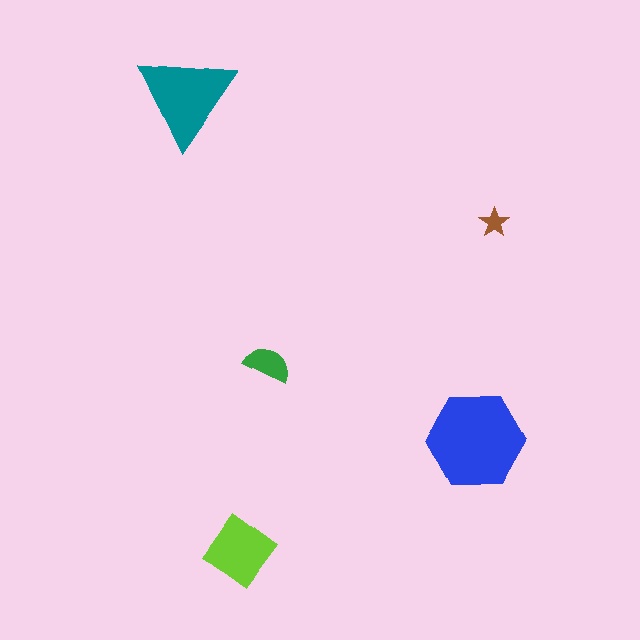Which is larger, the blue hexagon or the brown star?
The blue hexagon.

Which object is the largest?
The blue hexagon.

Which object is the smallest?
The brown star.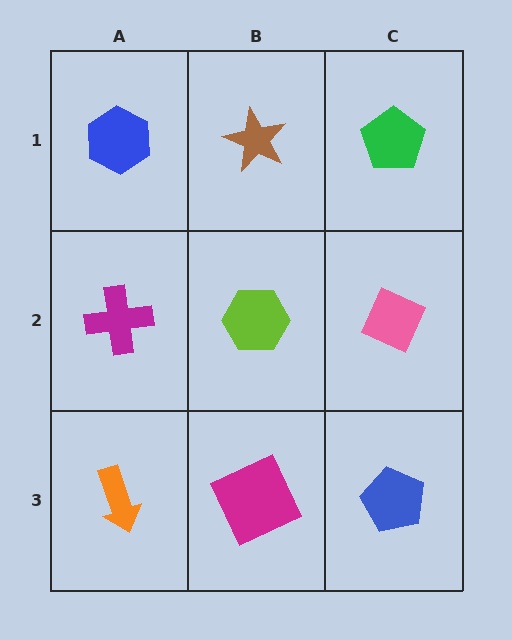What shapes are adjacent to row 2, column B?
A brown star (row 1, column B), a magenta square (row 3, column B), a magenta cross (row 2, column A), a pink diamond (row 2, column C).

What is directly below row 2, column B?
A magenta square.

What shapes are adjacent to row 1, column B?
A lime hexagon (row 2, column B), a blue hexagon (row 1, column A), a green pentagon (row 1, column C).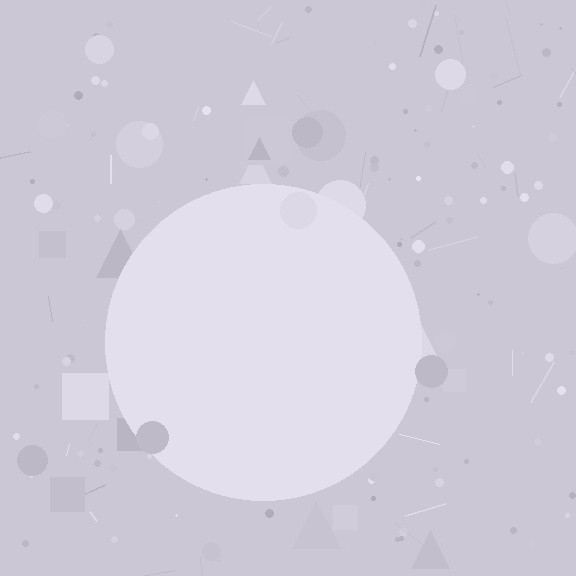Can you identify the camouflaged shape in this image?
The camouflaged shape is a circle.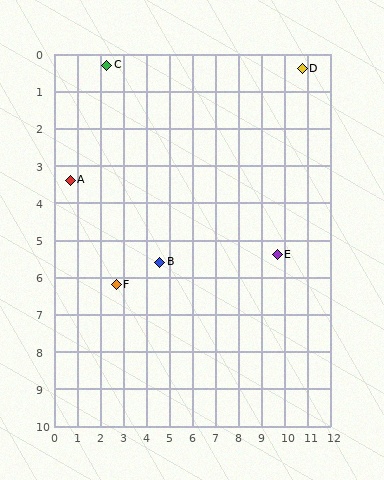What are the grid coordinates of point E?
Point E is at approximately (9.7, 5.4).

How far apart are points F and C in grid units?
Points F and C are about 5.9 grid units apart.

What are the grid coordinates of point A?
Point A is at approximately (0.7, 3.4).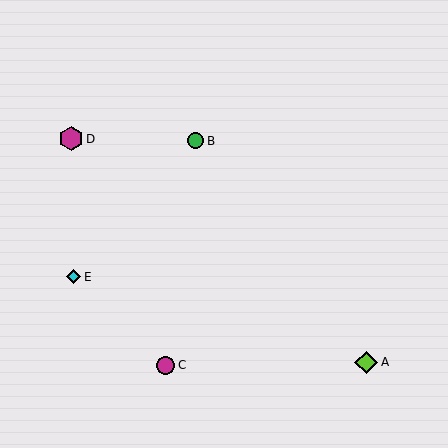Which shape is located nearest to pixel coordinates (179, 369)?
The magenta circle (labeled C) at (166, 365) is nearest to that location.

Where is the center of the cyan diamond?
The center of the cyan diamond is at (74, 277).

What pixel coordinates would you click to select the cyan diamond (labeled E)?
Click at (74, 277) to select the cyan diamond E.